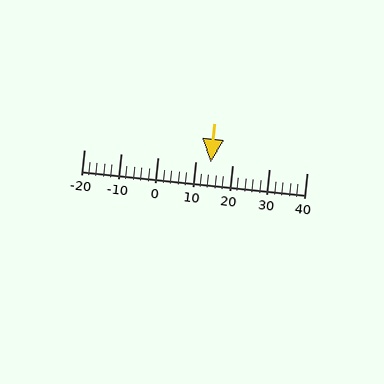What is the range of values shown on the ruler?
The ruler shows values from -20 to 40.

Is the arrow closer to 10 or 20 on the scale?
The arrow is closer to 10.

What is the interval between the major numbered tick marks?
The major tick marks are spaced 10 units apart.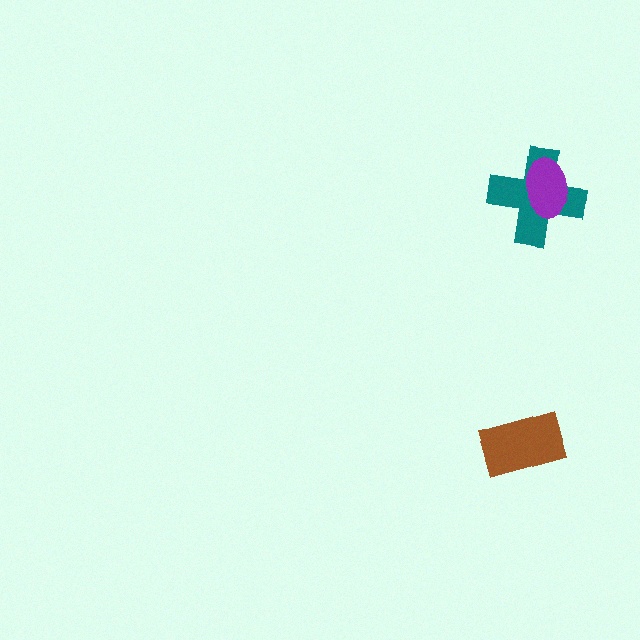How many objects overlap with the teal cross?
1 object overlaps with the teal cross.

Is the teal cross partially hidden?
Yes, it is partially covered by another shape.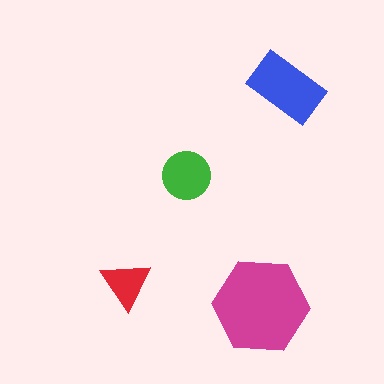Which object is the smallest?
The red triangle.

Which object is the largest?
The magenta hexagon.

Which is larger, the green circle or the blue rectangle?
The blue rectangle.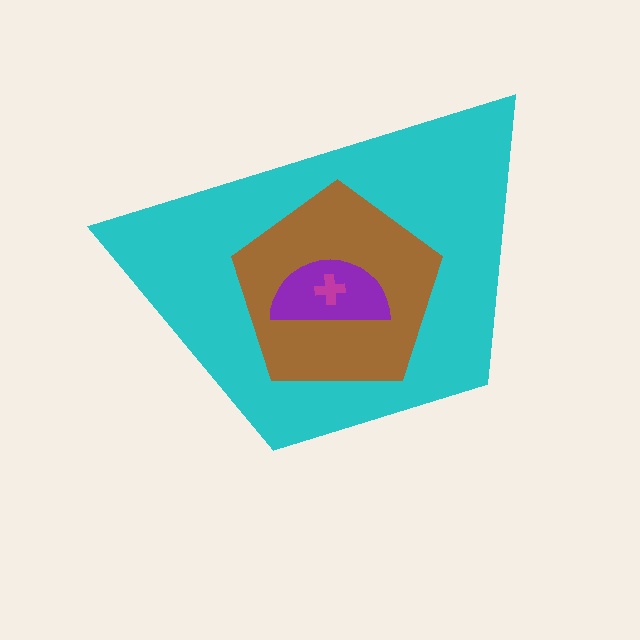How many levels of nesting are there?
4.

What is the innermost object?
The magenta cross.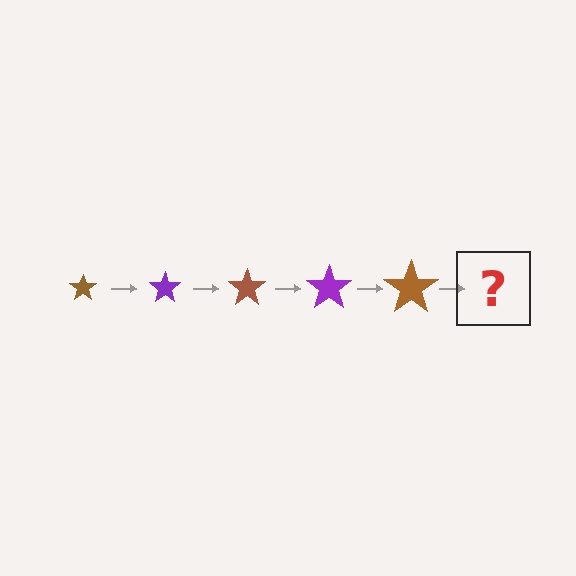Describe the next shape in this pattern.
It should be a purple star, larger than the previous one.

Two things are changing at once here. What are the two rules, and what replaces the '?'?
The two rules are that the star grows larger each step and the color cycles through brown and purple. The '?' should be a purple star, larger than the previous one.